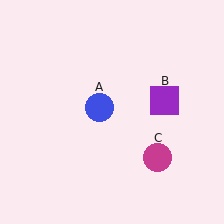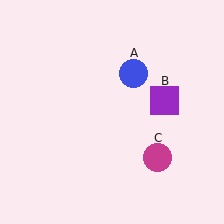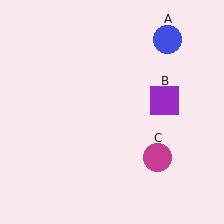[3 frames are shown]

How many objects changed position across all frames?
1 object changed position: blue circle (object A).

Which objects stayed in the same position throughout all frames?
Purple square (object B) and magenta circle (object C) remained stationary.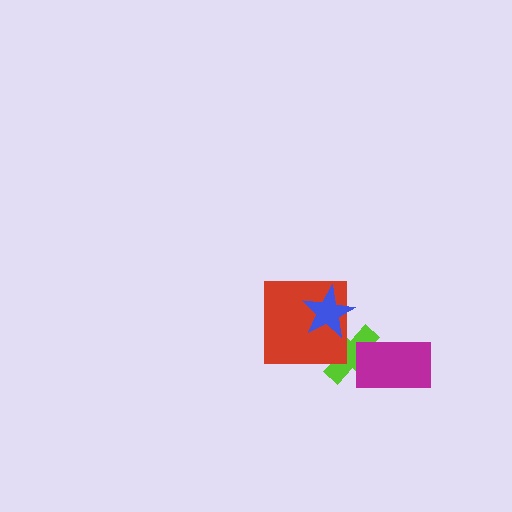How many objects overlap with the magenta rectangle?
1 object overlaps with the magenta rectangle.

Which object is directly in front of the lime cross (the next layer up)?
The magenta rectangle is directly in front of the lime cross.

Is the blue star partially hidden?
No, no other shape covers it.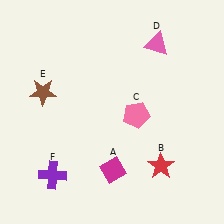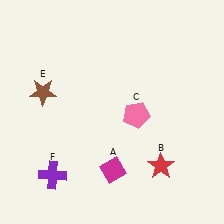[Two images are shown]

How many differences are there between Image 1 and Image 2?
There is 1 difference between the two images.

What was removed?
The pink triangle (D) was removed in Image 2.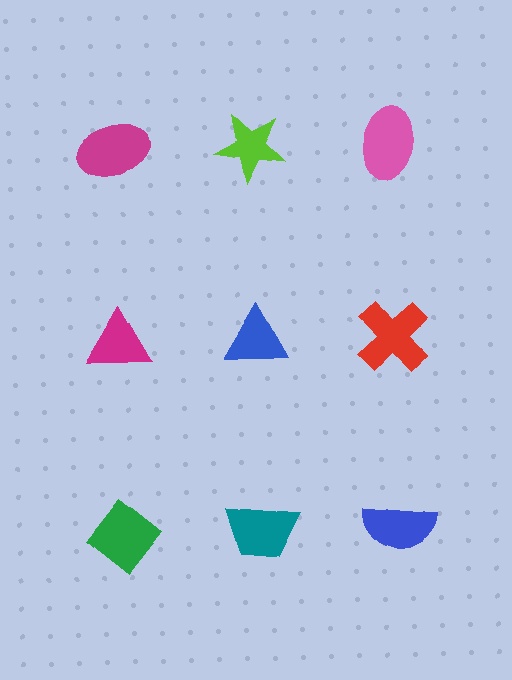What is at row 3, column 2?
A teal trapezoid.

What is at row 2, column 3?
A red cross.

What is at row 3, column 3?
A blue semicircle.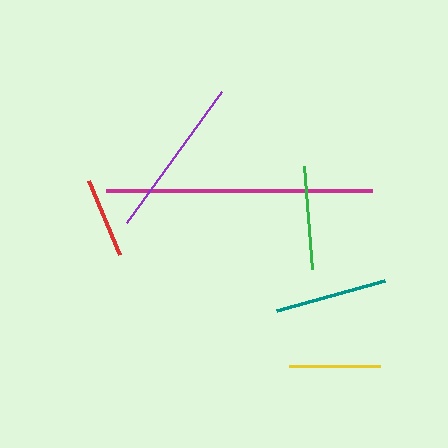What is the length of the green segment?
The green segment is approximately 103 pixels long.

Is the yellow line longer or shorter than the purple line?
The purple line is longer than the yellow line.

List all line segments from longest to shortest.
From longest to shortest: magenta, purple, teal, green, yellow, red.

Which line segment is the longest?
The magenta line is the longest at approximately 266 pixels.